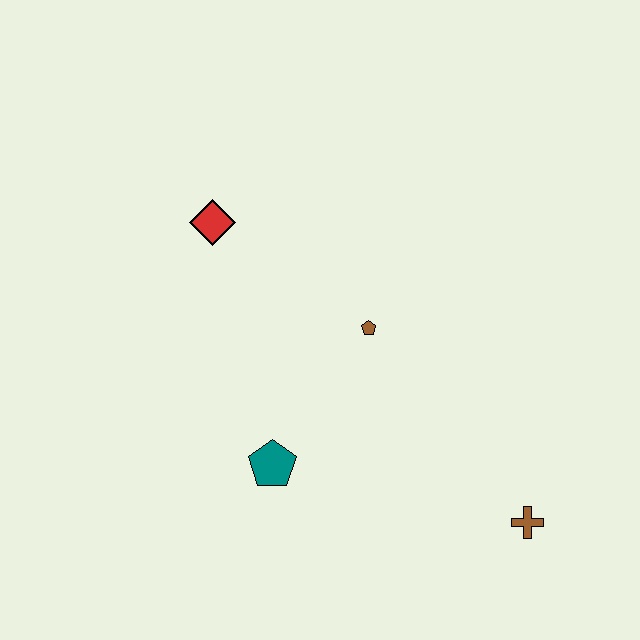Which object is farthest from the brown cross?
The red diamond is farthest from the brown cross.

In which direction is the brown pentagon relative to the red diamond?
The brown pentagon is to the right of the red diamond.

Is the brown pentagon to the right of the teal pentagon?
Yes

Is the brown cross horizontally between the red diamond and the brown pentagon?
No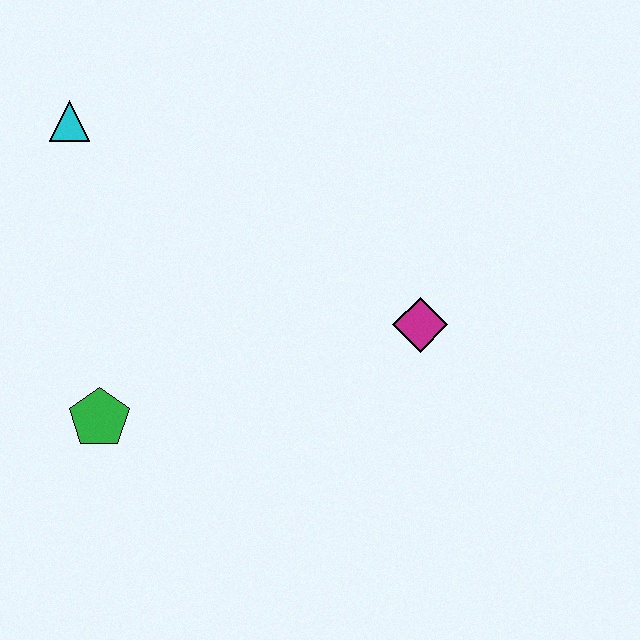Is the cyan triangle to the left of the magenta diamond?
Yes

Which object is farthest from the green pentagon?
The magenta diamond is farthest from the green pentagon.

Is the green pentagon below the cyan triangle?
Yes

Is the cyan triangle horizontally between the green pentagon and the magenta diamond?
No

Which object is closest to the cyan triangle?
The green pentagon is closest to the cyan triangle.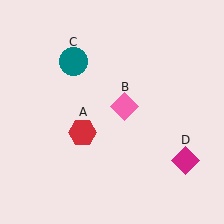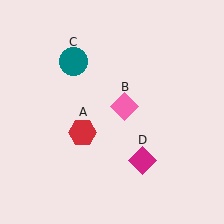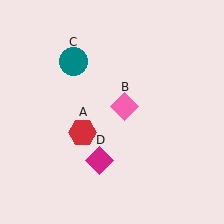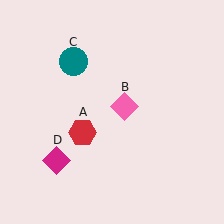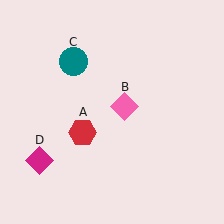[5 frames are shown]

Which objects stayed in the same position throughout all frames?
Red hexagon (object A) and pink diamond (object B) and teal circle (object C) remained stationary.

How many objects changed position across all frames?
1 object changed position: magenta diamond (object D).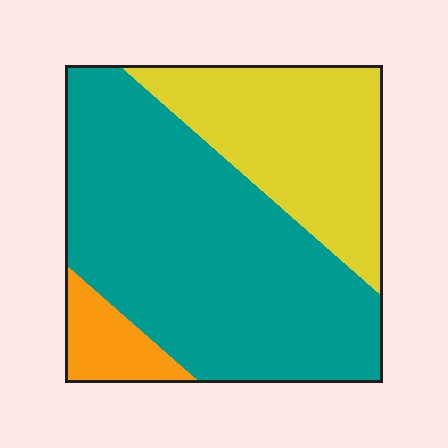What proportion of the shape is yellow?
Yellow covers around 30% of the shape.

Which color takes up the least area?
Orange, at roughly 10%.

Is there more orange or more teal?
Teal.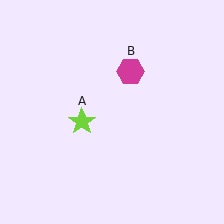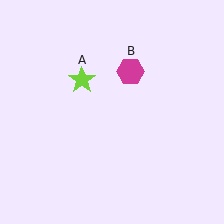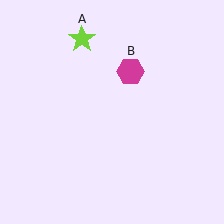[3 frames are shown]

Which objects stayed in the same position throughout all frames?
Magenta hexagon (object B) remained stationary.